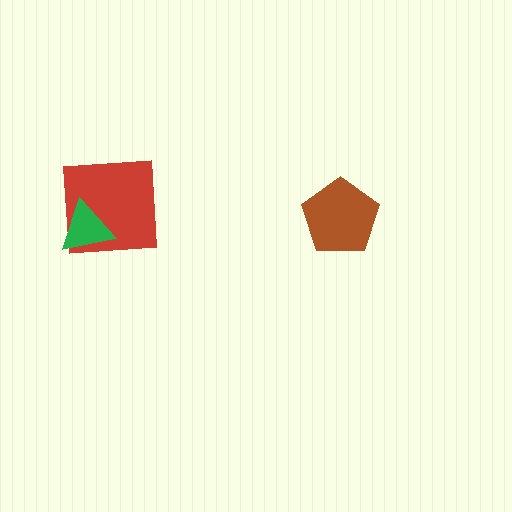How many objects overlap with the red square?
1 object overlaps with the red square.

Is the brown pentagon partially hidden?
No, no other shape covers it.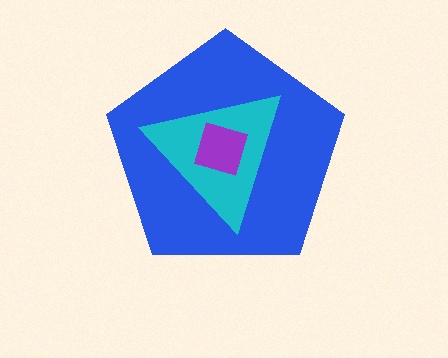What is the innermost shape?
The purple square.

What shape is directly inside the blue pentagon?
The cyan triangle.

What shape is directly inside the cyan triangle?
The purple square.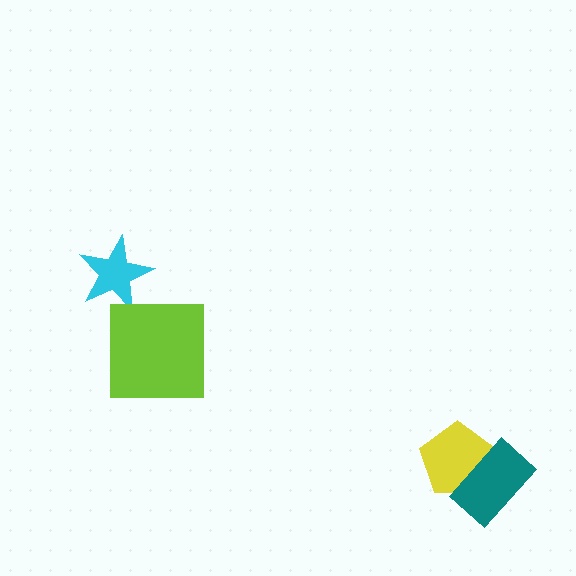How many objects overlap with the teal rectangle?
1 object overlaps with the teal rectangle.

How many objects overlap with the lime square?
0 objects overlap with the lime square.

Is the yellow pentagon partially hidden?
Yes, it is partially covered by another shape.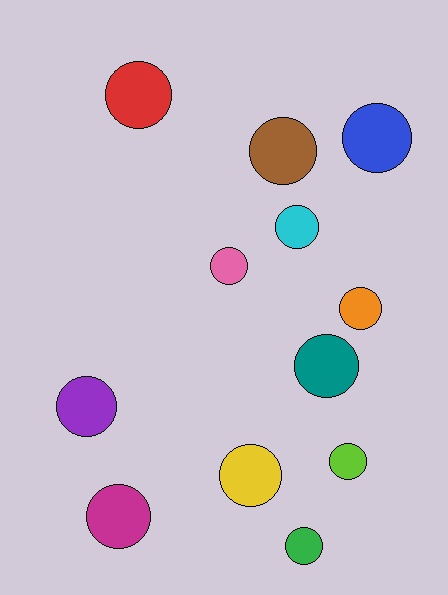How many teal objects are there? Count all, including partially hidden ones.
There is 1 teal object.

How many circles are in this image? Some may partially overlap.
There are 12 circles.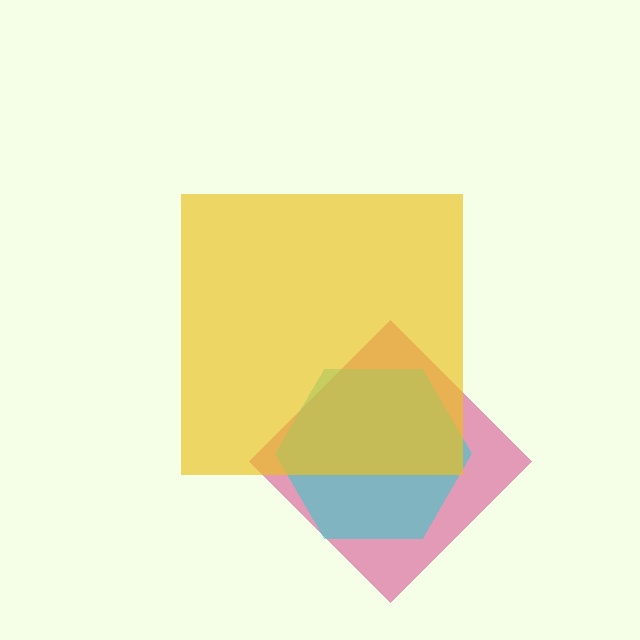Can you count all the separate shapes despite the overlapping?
Yes, there are 3 separate shapes.